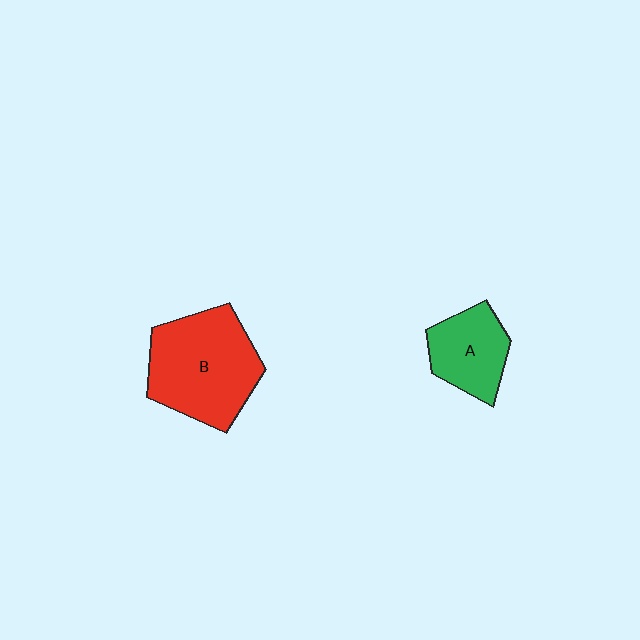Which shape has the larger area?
Shape B (red).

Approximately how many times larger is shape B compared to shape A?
Approximately 1.8 times.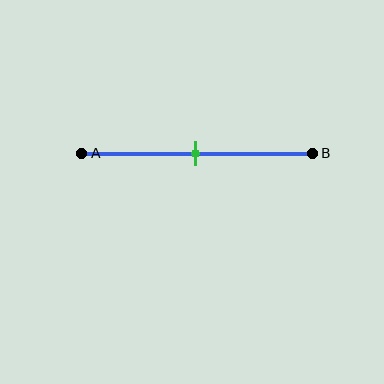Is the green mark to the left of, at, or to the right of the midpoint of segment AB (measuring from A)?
The green mark is approximately at the midpoint of segment AB.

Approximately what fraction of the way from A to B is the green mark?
The green mark is approximately 50% of the way from A to B.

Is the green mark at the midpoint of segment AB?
Yes, the mark is approximately at the midpoint.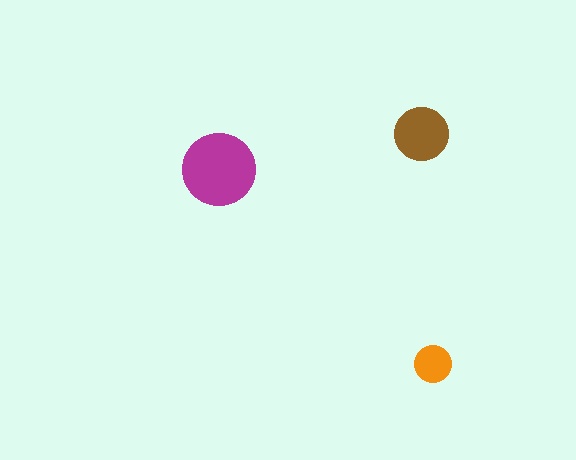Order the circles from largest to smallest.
the magenta one, the brown one, the orange one.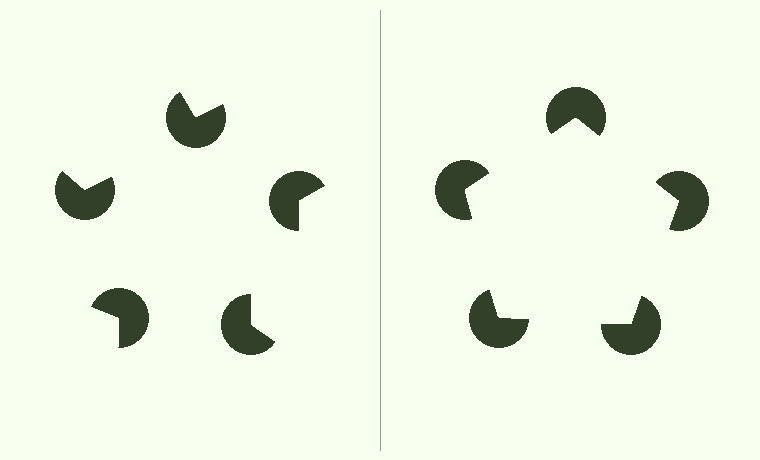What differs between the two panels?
The pac-man discs are positioned identically on both sides; only the wedge orientations differ. On the right they align to a pentagon; on the left they are misaligned.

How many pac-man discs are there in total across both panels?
10 — 5 on each side.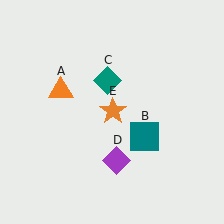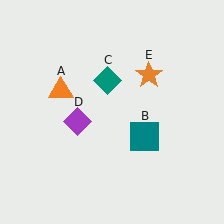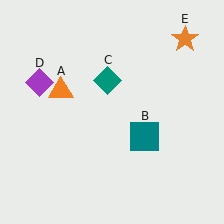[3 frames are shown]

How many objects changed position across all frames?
2 objects changed position: purple diamond (object D), orange star (object E).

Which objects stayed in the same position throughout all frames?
Orange triangle (object A) and teal square (object B) and teal diamond (object C) remained stationary.